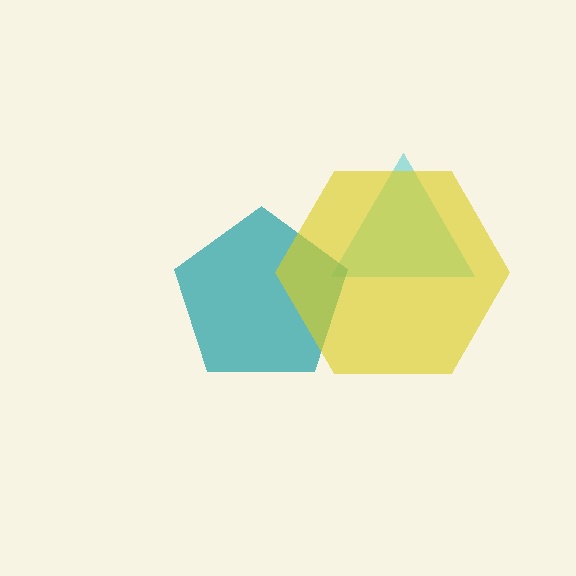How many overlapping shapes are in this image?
There are 3 overlapping shapes in the image.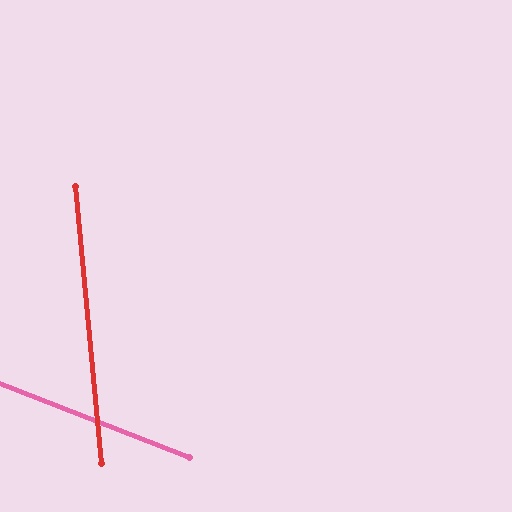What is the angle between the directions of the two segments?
Approximately 64 degrees.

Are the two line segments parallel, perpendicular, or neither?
Neither parallel nor perpendicular — they differ by about 64°.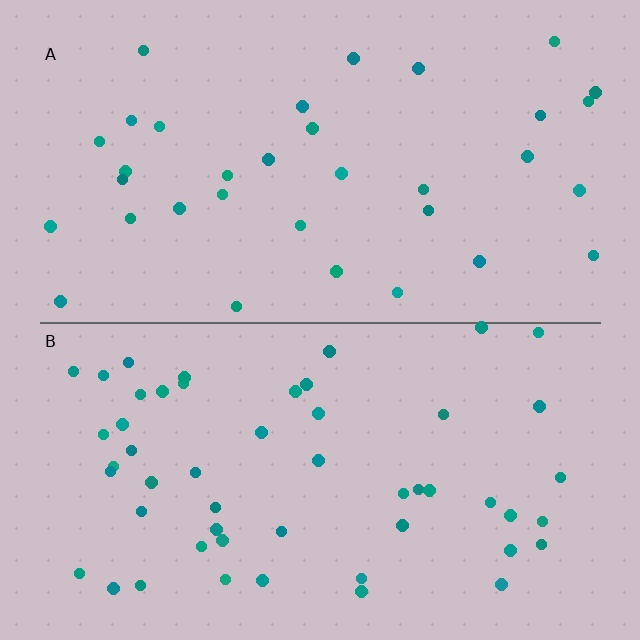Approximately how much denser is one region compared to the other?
Approximately 1.5× — region B over region A.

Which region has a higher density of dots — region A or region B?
B (the bottom).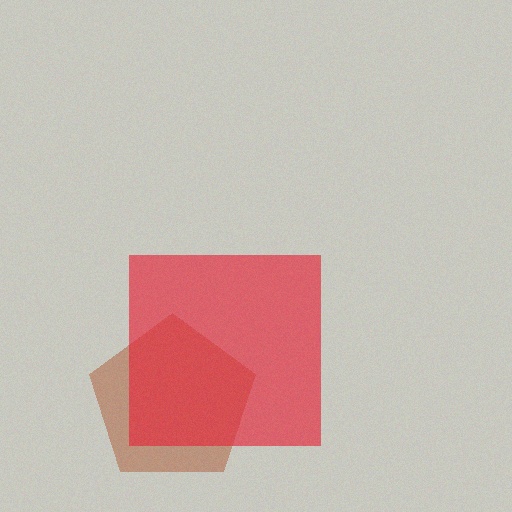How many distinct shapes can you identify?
There are 2 distinct shapes: a brown pentagon, a red square.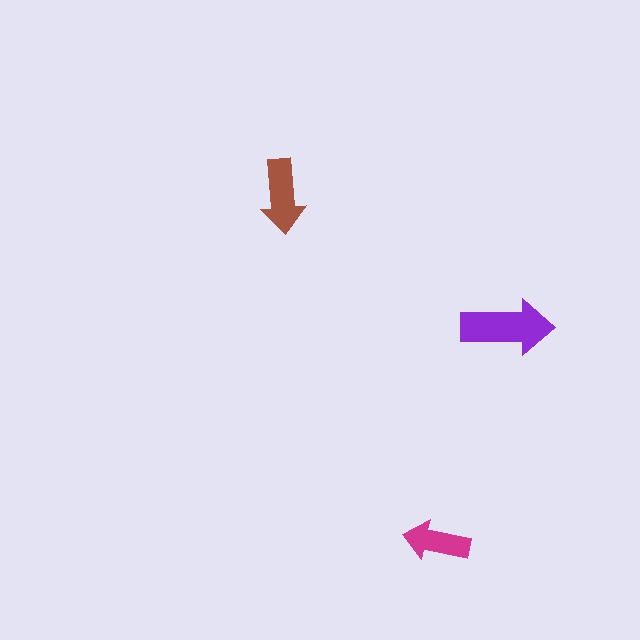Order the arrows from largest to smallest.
the purple one, the brown one, the magenta one.